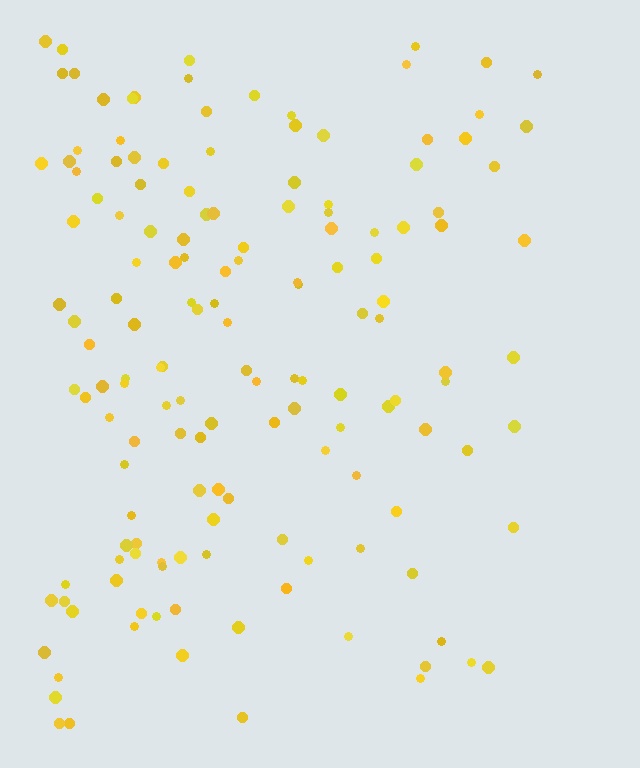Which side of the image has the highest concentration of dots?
The left.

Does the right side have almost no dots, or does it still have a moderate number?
Still a moderate number, just noticeably fewer than the left.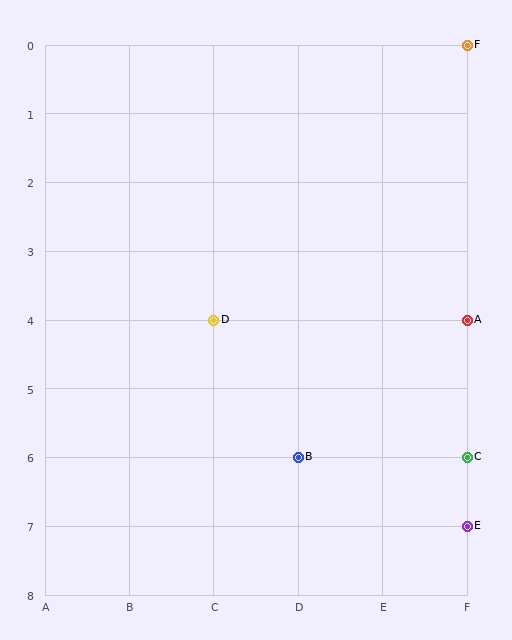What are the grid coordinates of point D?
Point D is at grid coordinates (C, 4).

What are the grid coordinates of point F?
Point F is at grid coordinates (F, 0).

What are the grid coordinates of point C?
Point C is at grid coordinates (F, 6).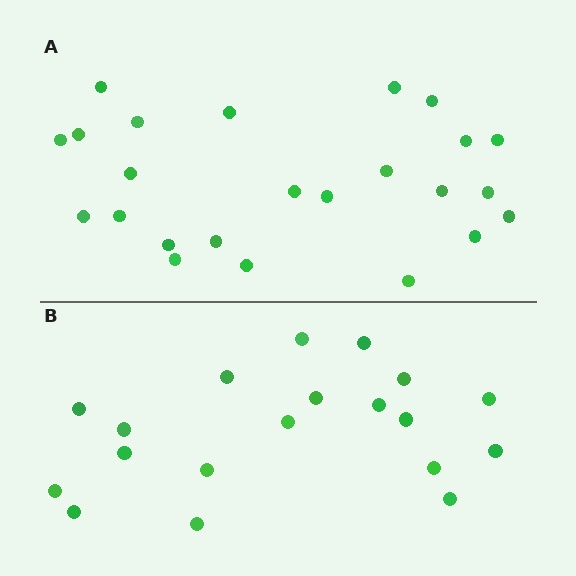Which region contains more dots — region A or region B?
Region A (the top region) has more dots.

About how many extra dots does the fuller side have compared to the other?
Region A has about 5 more dots than region B.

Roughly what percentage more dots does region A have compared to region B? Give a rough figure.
About 25% more.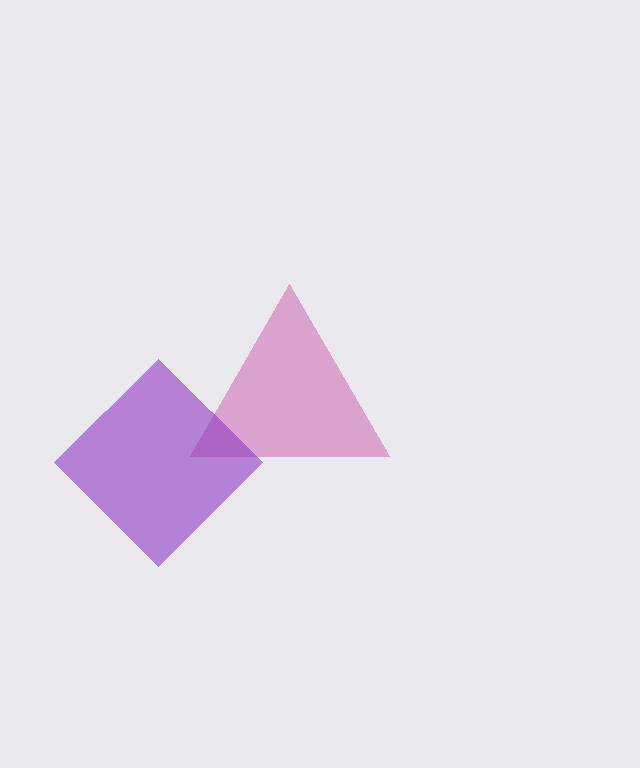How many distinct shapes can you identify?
There are 2 distinct shapes: a magenta triangle, a purple diamond.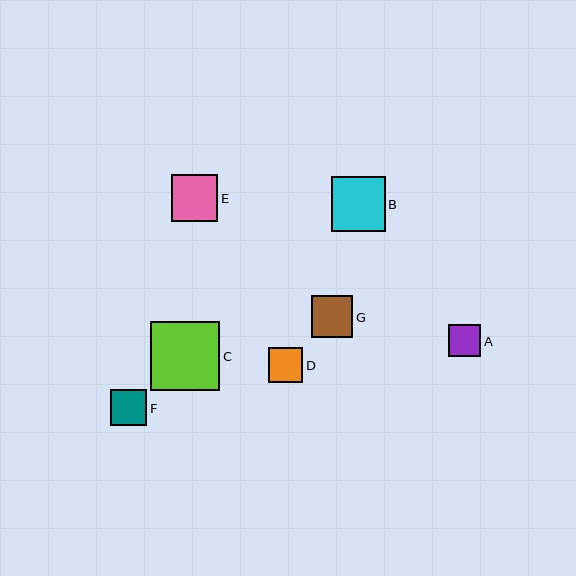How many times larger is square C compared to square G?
Square C is approximately 1.6 times the size of square G.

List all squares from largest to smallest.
From largest to smallest: C, B, E, G, F, D, A.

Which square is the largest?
Square C is the largest with a size of approximately 69 pixels.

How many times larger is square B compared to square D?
Square B is approximately 1.6 times the size of square D.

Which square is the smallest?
Square A is the smallest with a size of approximately 32 pixels.